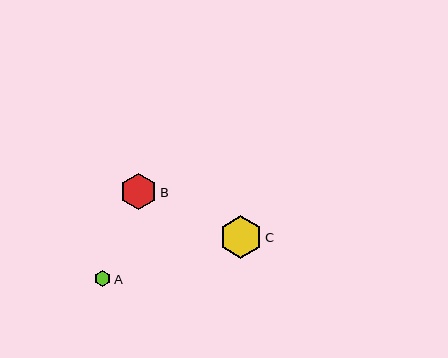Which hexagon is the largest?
Hexagon C is the largest with a size of approximately 43 pixels.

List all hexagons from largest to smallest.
From largest to smallest: C, B, A.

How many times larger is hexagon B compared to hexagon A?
Hexagon B is approximately 2.3 times the size of hexagon A.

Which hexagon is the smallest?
Hexagon A is the smallest with a size of approximately 16 pixels.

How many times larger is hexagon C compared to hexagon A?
Hexagon C is approximately 2.6 times the size of hexagon A.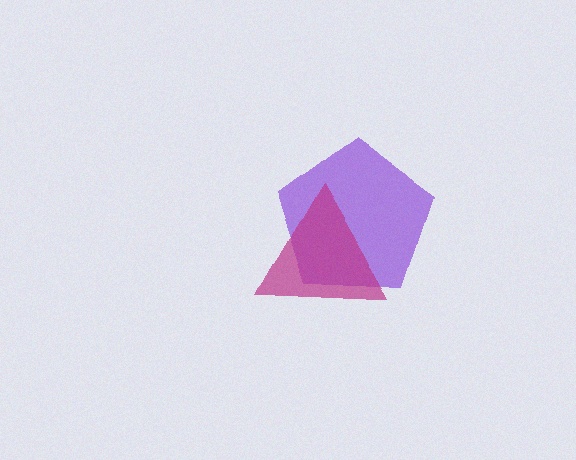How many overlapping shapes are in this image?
There are 2 overlapping shapes in the image.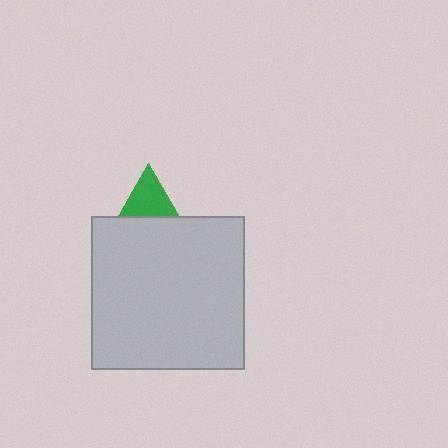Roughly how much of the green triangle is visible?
A small part of it is visible (roughly 31%).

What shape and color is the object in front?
The object in front is a light gray square.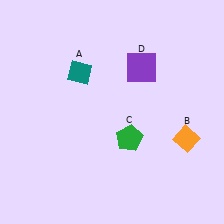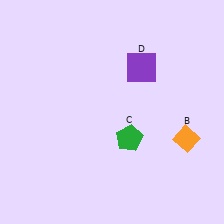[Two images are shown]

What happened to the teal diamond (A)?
The teal diamond (A) was removed in Image 2. It was in the top-left area of Image 1.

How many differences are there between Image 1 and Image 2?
There is 1 difference between the two images.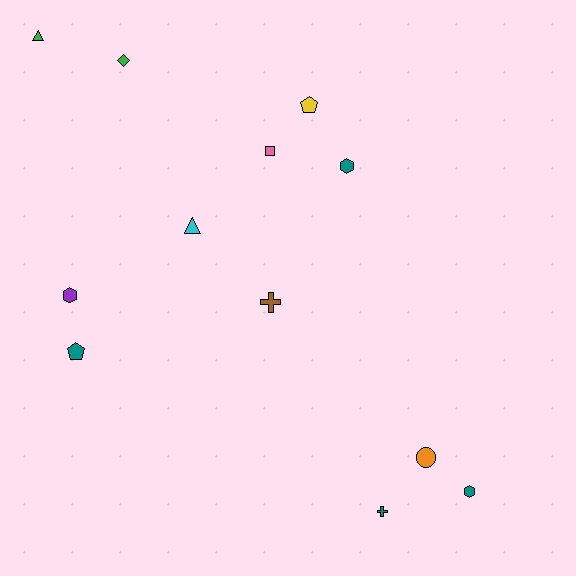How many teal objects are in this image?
There are 4 teal objects.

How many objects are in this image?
There are 12 objects.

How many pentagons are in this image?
There are 2 pentagons.